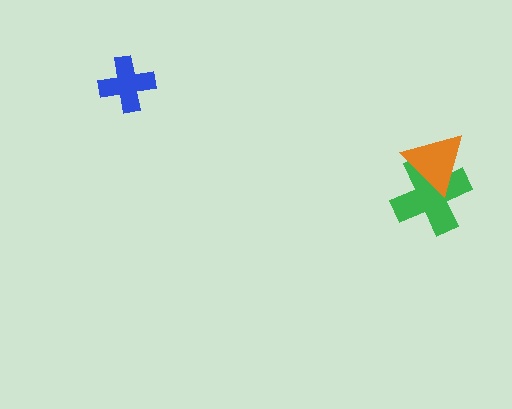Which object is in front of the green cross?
The orange triangle is in front of the green cross.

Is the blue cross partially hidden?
No, no other shape covers it.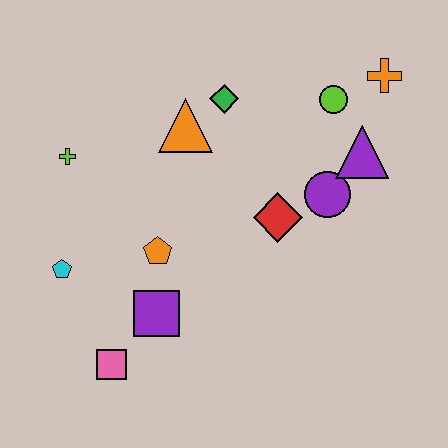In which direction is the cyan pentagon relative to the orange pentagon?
The cyan pentagon is to the left of the orange pentagon.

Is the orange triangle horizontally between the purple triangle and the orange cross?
No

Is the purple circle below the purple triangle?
Yes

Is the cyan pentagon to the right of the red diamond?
No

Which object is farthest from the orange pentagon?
The orange cross is farthest from the orange pentagon.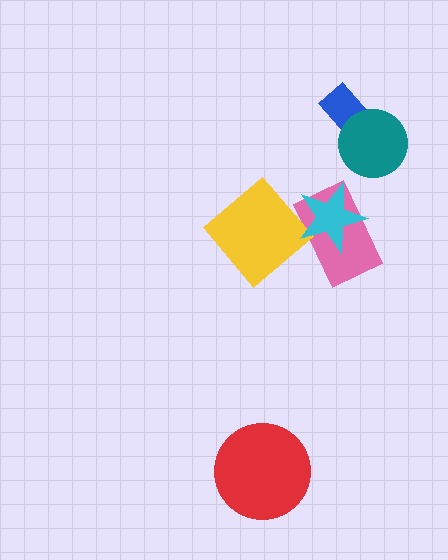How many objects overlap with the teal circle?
1 object overlaps with the teal circle.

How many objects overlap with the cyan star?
1 object overlaps with the cyan star.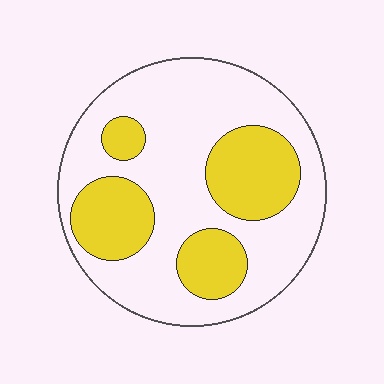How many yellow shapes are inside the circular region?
4.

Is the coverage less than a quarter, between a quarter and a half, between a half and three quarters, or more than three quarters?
Between a quarter and a half.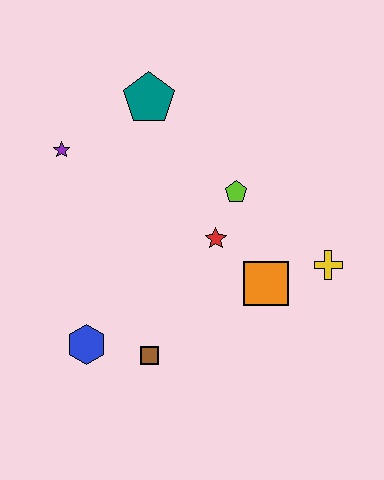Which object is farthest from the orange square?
The purple star is farthest from the orange square.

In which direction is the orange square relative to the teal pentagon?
The orange square is below the teal pentagon.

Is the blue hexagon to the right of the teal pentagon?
No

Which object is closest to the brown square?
The blue hexagon is closest to the brown square.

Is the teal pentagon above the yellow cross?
Yes